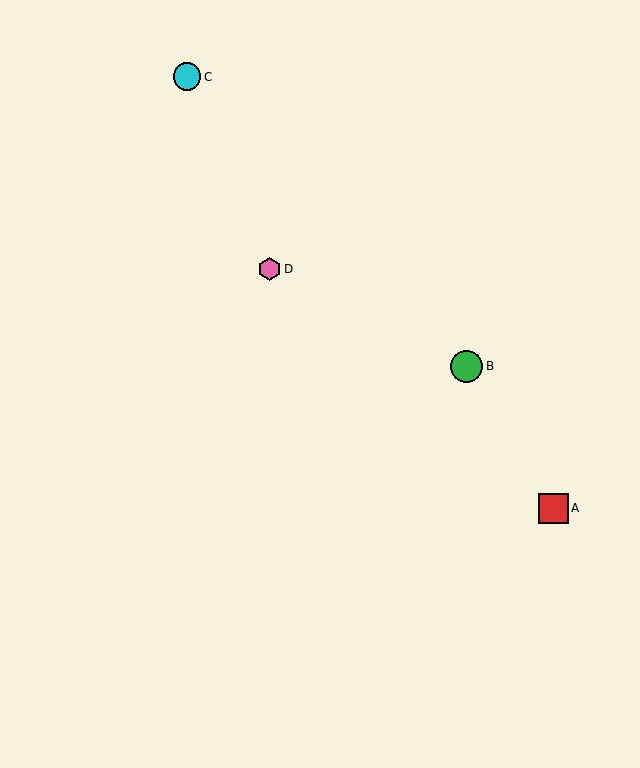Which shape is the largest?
The green circle (labeled B) is the largest.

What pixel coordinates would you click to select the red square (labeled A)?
Click at (553, 508) to select the red square A.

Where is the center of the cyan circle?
The center of the cyan circle is at (187, 77).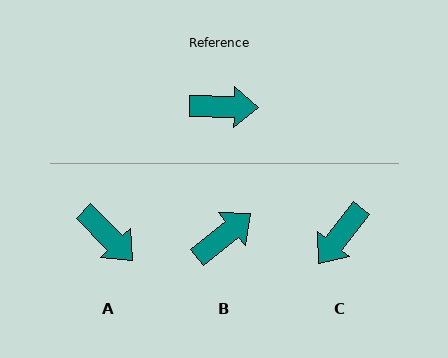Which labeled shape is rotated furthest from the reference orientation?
C, about 127 degrees away.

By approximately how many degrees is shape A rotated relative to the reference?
Approximately 44 degrees clockwise.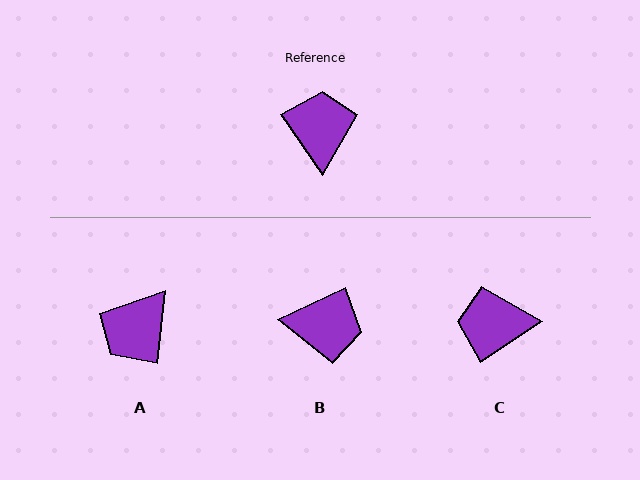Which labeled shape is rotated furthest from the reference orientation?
A, about 140 degrees away.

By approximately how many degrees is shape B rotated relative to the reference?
Approximately 99 degrees clockwise.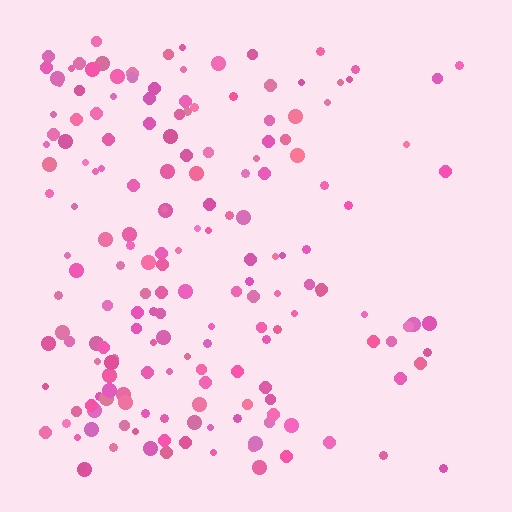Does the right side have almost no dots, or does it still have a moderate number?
Still a moderate number, just noticeably fewer than the left.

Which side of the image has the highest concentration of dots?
The left.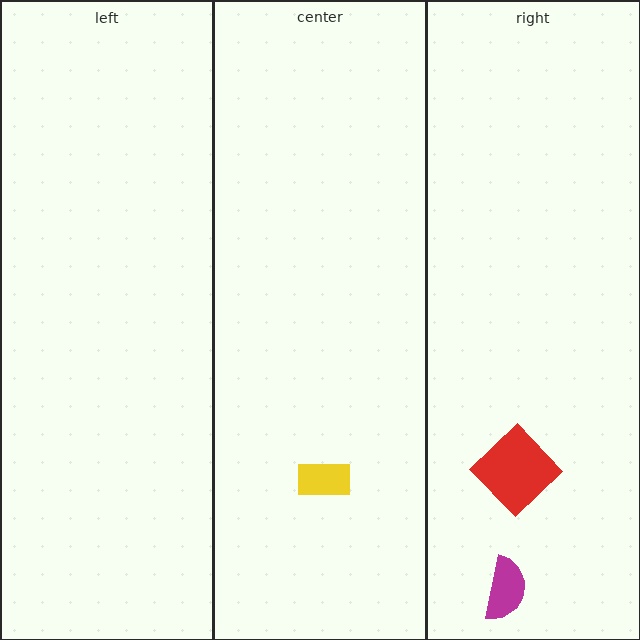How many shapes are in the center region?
1.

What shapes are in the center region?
The yellow rectangle.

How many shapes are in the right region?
2.